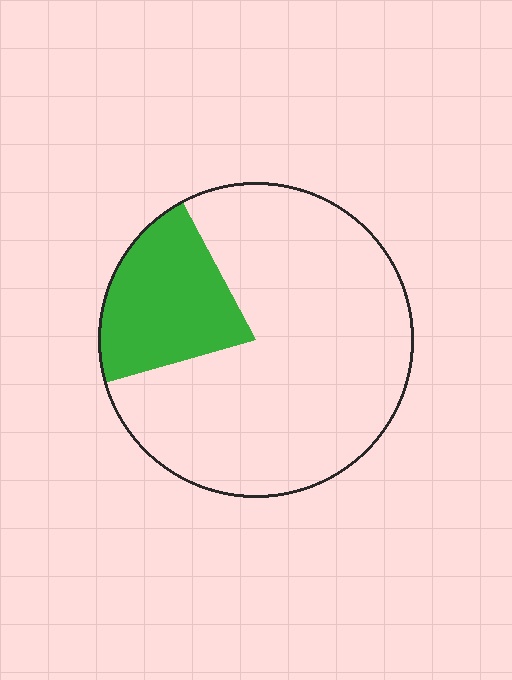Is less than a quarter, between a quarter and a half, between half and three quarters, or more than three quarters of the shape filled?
Less than a quarter.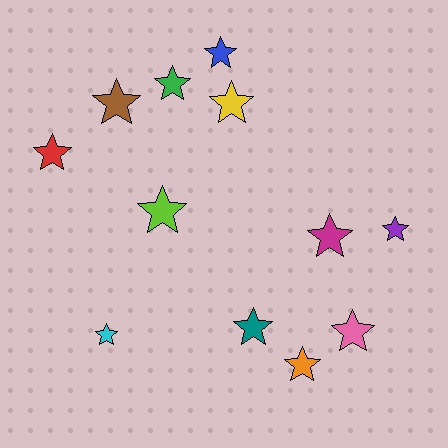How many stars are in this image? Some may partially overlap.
There are 12 stars.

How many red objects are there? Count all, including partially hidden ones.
There is 1 red object.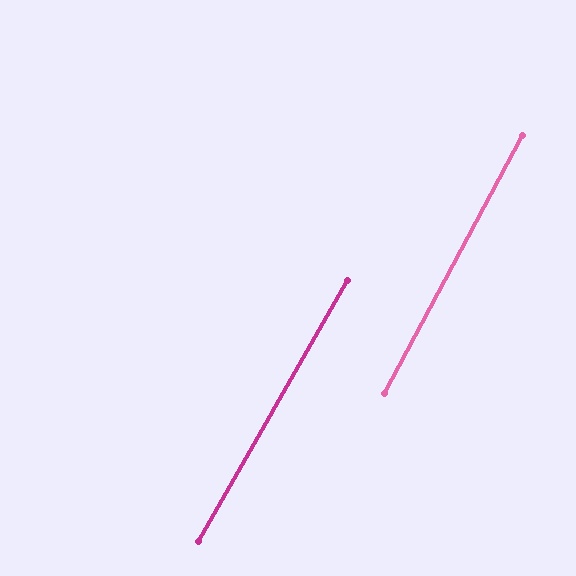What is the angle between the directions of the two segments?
Approximately 2 degrees.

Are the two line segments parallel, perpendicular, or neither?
Parallel — their directions differ by only 1.7°.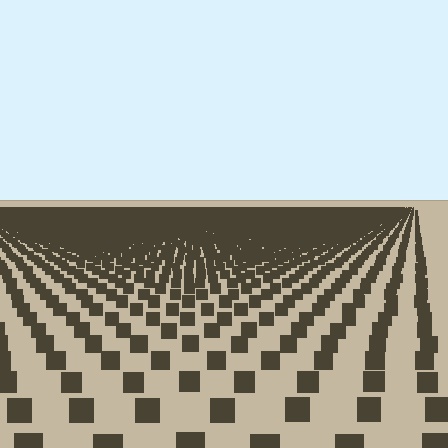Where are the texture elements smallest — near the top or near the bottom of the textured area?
Near the top.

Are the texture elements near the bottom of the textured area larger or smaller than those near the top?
Larger. Near the bottom, elements are closer to the viewer and appear at a bigger on-screen size.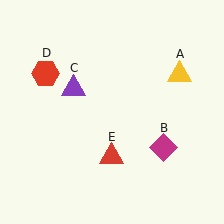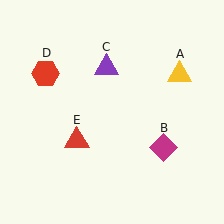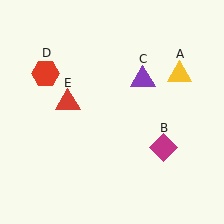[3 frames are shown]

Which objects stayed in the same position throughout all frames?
Yellow triangle (object A) and magenta diamond (object B) and red hexagon (object D) remained stationary.